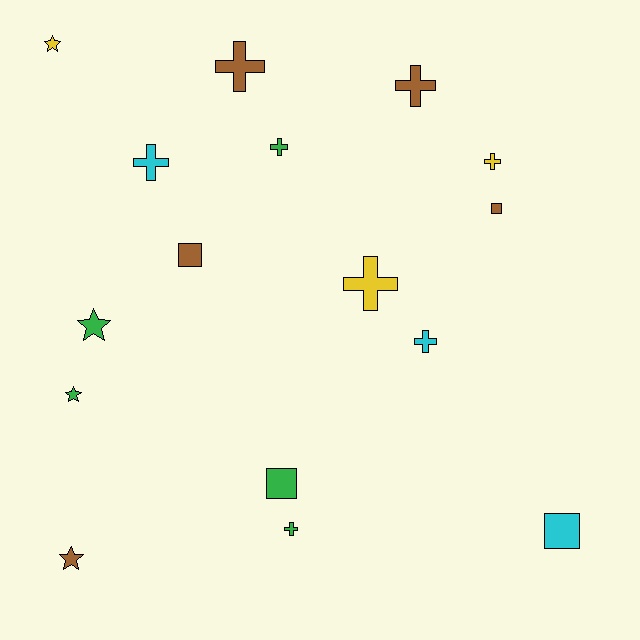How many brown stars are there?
There is 1 brown star.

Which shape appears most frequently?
Cross, with 8 objects.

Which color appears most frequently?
Brown, with 5 objects.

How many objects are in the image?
There are 16 objects.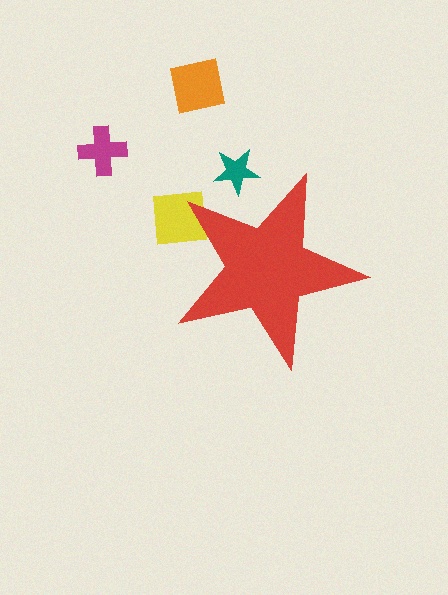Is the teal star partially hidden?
Yes, the teal star is partially hidden behind the red star.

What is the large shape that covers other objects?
A red star.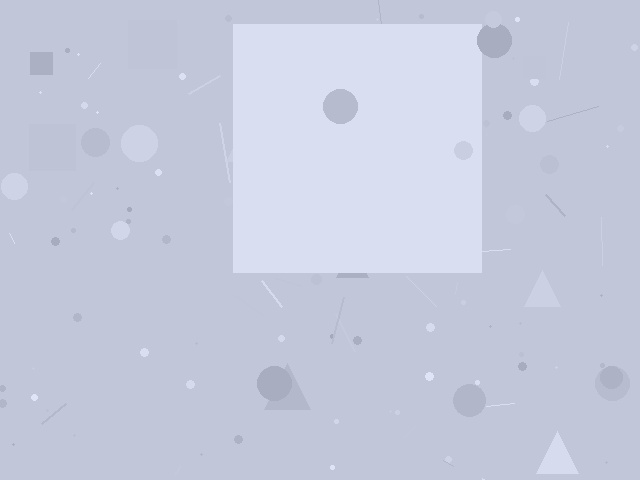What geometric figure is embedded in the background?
A square is embedded in the background.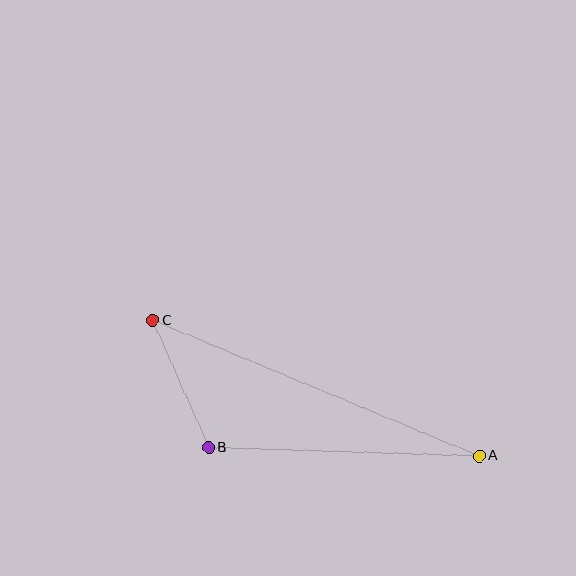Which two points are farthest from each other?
Points A and C are farthest from each other.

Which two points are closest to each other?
Points B and C are closest to each other.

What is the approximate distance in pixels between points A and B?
The distance between A and B is approximately 271 pixels.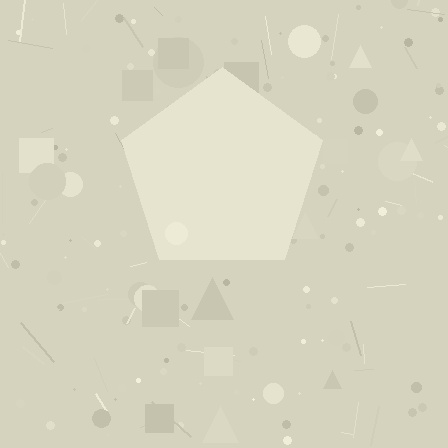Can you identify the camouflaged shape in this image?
The camouflaged shape is a pentagon.